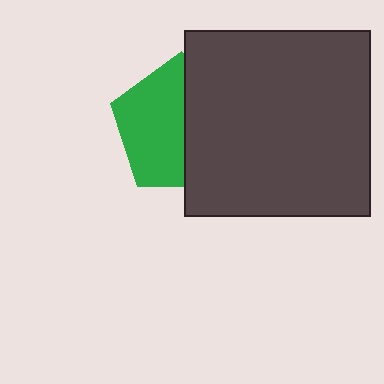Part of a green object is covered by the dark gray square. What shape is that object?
It is a pentagon.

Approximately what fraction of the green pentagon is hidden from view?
Roughly 48% of the green pentagon is hidden behind the dark gray square.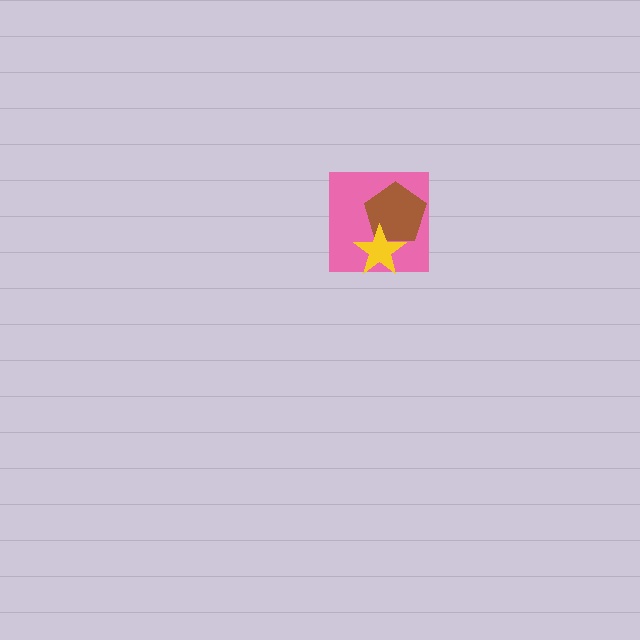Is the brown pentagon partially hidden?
Yes, it is partially covered by another shape.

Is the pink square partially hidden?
Yes, it is partially covered by another shape.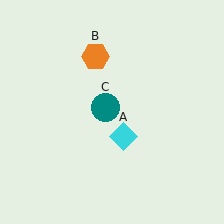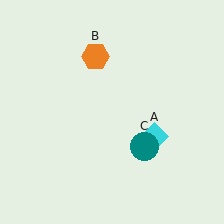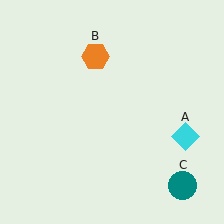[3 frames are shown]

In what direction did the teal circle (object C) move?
The teal circle (object C) moved down and to the right.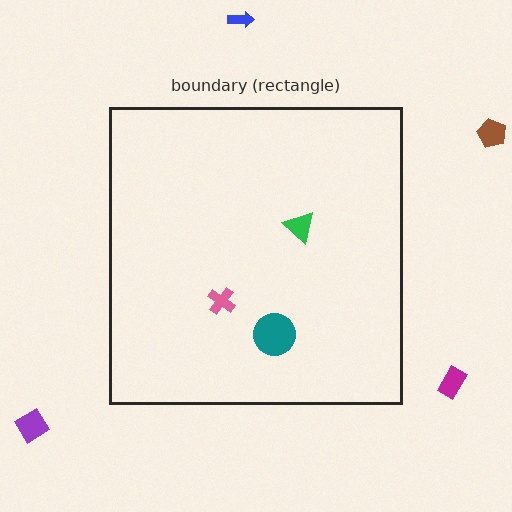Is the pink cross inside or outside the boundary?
Inside.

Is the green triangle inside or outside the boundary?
Inside.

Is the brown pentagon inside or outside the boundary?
Outside.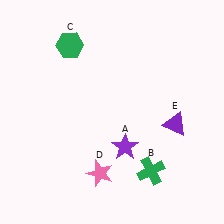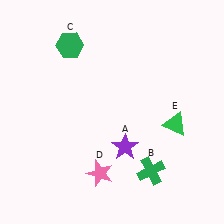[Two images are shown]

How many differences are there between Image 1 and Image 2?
There is 1 difference between the two images.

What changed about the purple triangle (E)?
In Image 1, E is purple. In Image 2, it changed to green.